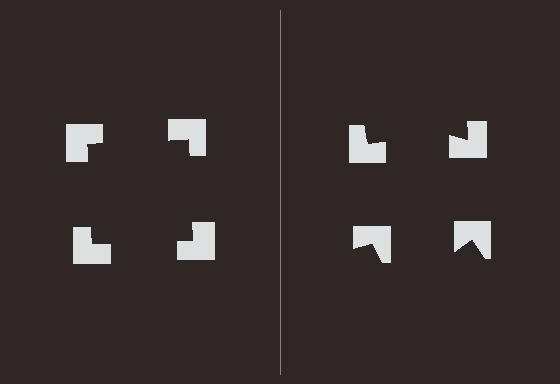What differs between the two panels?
The notched squares are positioned identically on both sides; only the wedge orientations differ. On the left they align to a square; on the right they are misaligned.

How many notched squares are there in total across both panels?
8 — 4 on each side.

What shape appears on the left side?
An illusory square.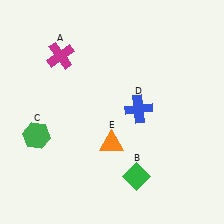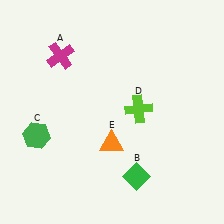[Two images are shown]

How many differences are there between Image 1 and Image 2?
There is 1 difference between the two images.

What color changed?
The cross (D) changed from blue in Image 1 to lime in Image 2.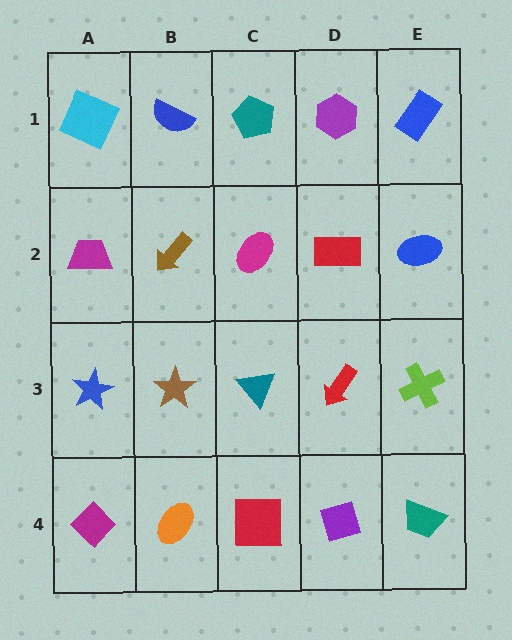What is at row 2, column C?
A magenta ellipse.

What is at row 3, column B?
A brown star.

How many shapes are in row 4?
5 shapes.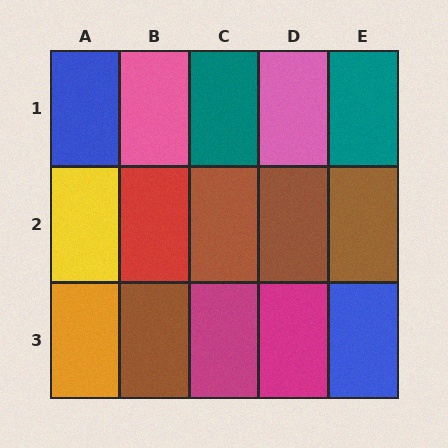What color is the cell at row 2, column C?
Brown.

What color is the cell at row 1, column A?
Blue.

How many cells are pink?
2 cells are pink.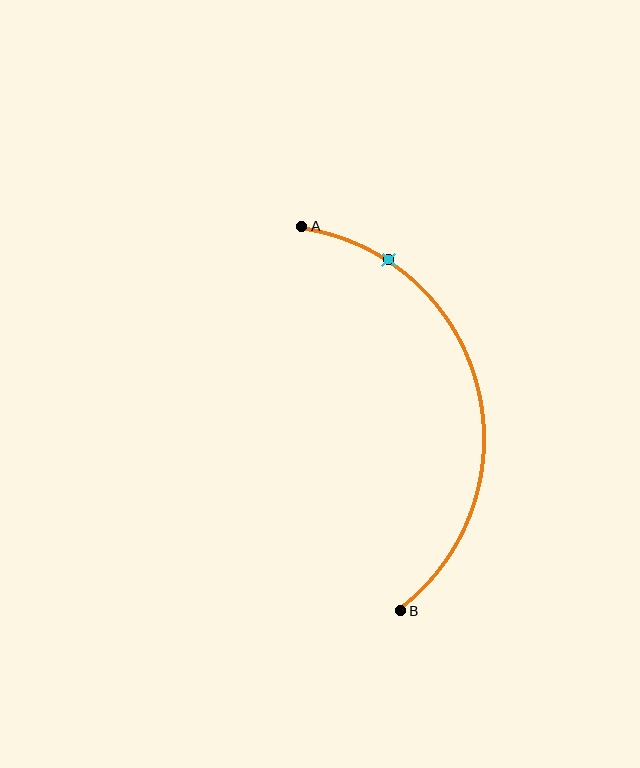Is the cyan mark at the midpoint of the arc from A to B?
No. The cyan mark lies on the arc but is closer to endpoint A. The arc midpoint would be at the point on the curve equidistant along the arc from both A and B.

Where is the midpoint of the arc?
The arc midpoint is the point on the curve farthest from the straight line joining A and B. It sits to the right of that line.